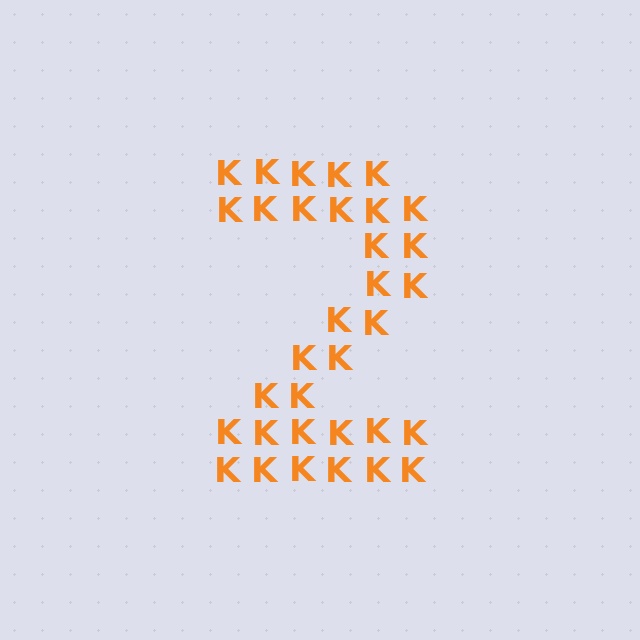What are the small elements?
The small elements are letter K's.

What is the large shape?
The large shape is the digit 2.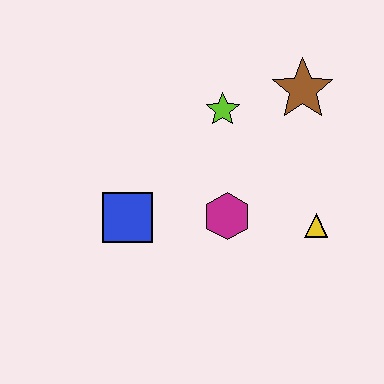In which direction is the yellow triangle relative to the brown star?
The yellow triangle is below the brown star.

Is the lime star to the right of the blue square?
Yes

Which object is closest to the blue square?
The magenta hexagon is closest to the blue square.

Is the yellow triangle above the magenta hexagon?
No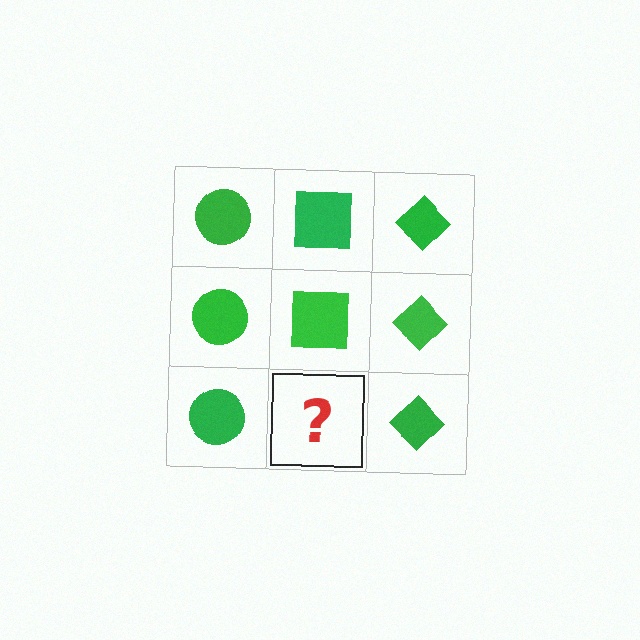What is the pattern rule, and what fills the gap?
The rule is that each column has a consistent shape. The gap should be filled with a green square.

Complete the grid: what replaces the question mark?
The question mark should be replaced with a green square.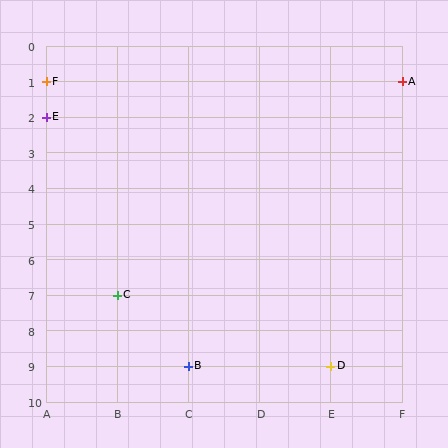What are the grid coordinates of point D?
Point D is at grid coordinates (E, 9).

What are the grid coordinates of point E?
Point E is at grid coordinates (A, 2).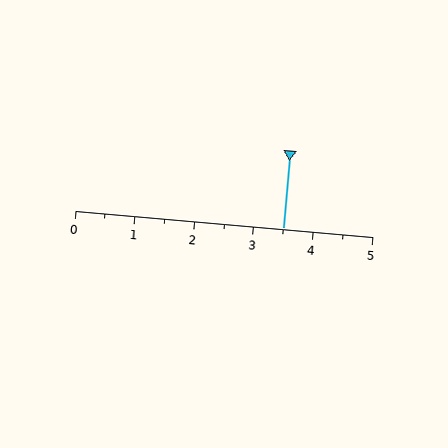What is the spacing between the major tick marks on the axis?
The major ticks are spaced 1 apart.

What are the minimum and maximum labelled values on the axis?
The axis runs from 0 to 5.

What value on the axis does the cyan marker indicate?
The marker indicates approximately 3.5.